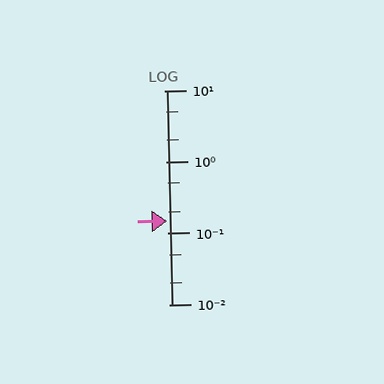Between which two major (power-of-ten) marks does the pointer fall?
The pointer is between 0.1 and 1.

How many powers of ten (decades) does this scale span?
The scale spans 3 decades, from 0.01 to 10.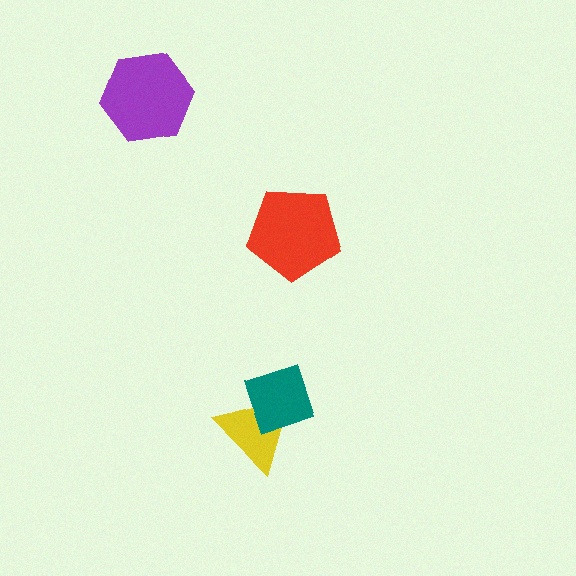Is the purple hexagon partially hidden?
No, no other shape covers it.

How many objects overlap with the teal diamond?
1 object overlaps with the teal diamond.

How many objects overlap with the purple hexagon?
0 objects overlap with the purple hexagon.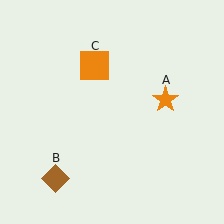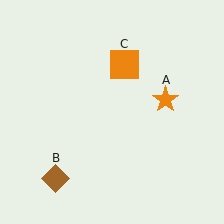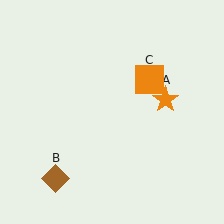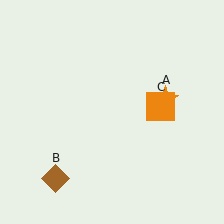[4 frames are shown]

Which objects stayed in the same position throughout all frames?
Orange star (object A) and brown diamond (object B) remained stationary.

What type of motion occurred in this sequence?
The orange square (object C) rotated clockwise around the center of the scene.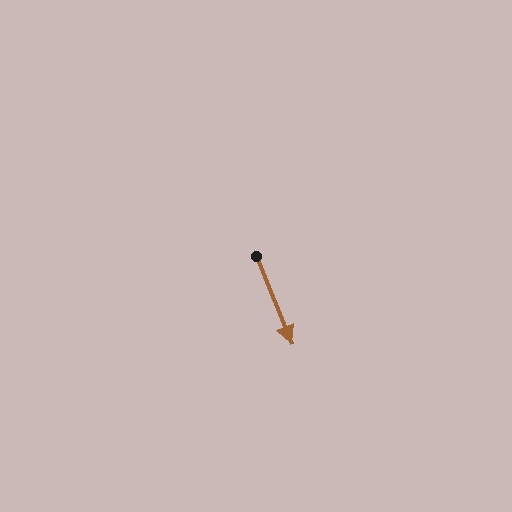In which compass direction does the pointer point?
South.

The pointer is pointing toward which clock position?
Roughly 5 o'clock.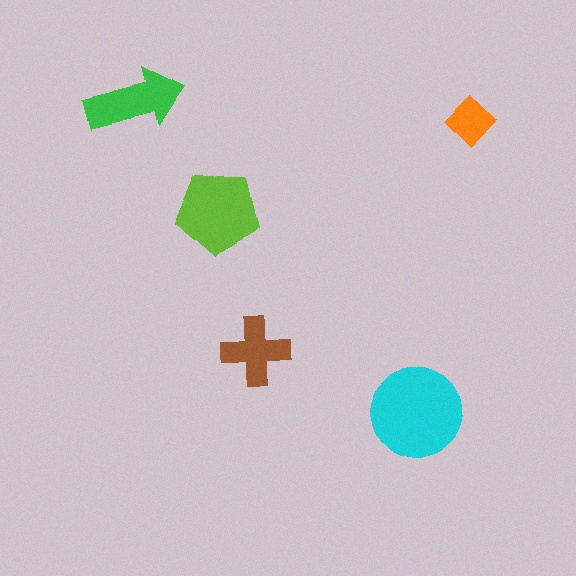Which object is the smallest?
The orange diamond.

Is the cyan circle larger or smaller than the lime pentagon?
Larger.